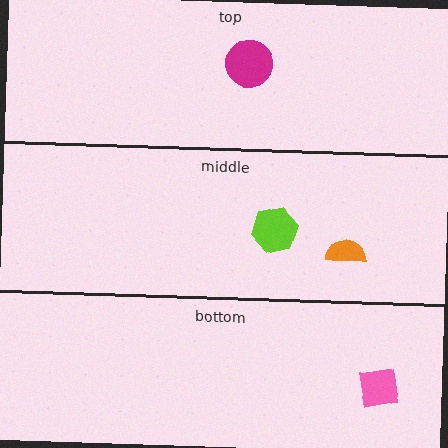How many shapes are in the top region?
1.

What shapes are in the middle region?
The orange semicircle, the lime hexagon.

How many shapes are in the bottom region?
1.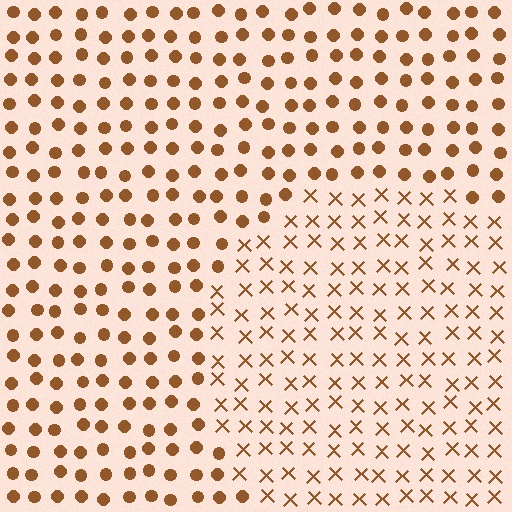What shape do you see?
I see a circle.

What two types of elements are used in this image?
The image uses X marks inside the circle region and circles outside it.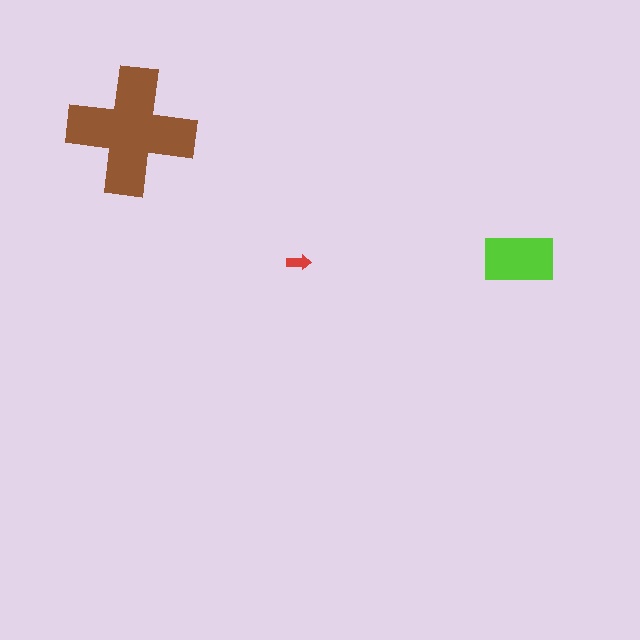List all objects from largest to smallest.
The brown cross, the lime rectangle, the red arrow.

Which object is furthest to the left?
The brown cross is leftmost.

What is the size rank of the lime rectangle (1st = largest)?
2nd.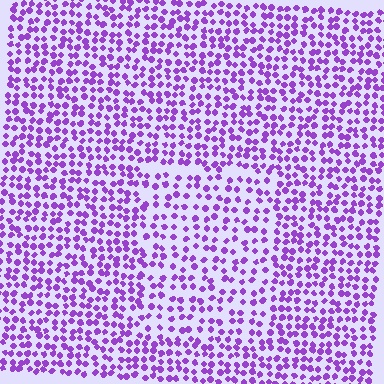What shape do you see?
I see a rectangle.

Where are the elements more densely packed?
The elements are more densely packed outside the rectangle boundary.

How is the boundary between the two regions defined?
The boundary is defined by a change in element density (approximately 1.5x ratio). All elements are the same color, size, and shape.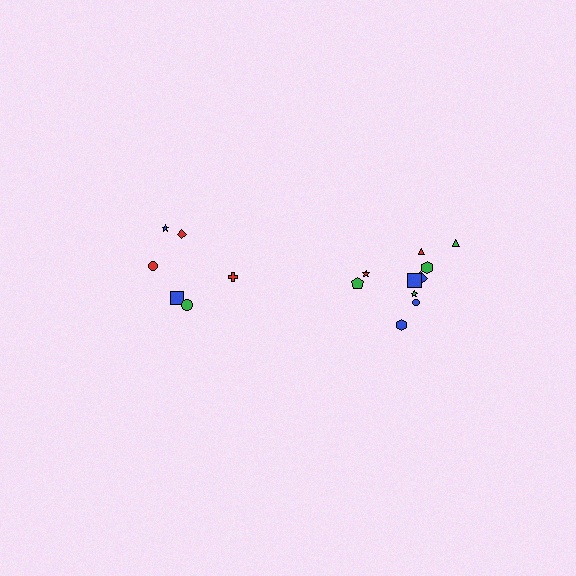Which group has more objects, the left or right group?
The right group.